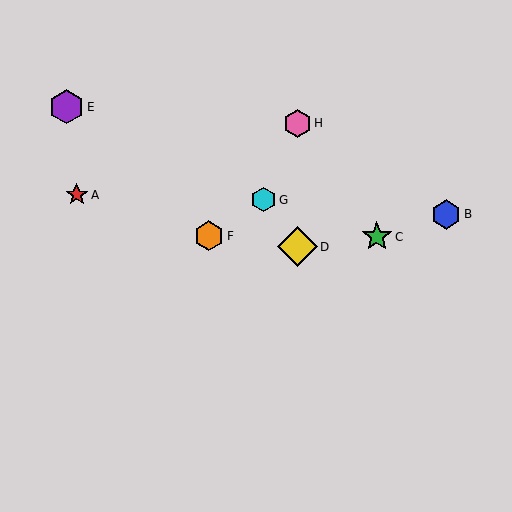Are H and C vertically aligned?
No, H is at x≈297 and C is at x≈377.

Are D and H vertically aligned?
Yes, both are at x≈297.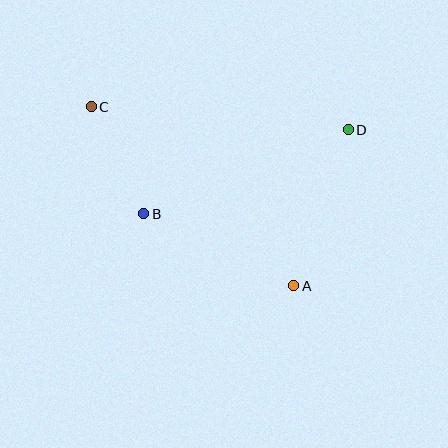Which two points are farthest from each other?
Points A and C are farthest from each other.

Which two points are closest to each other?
Points B and C are closest to each other.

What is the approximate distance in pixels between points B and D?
The distance between B and D is approximately 221 pixels.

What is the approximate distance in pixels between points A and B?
The distance between A and B is approximately 166 pixels.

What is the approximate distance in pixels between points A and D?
The distance between A and D is approximately 165 pixels.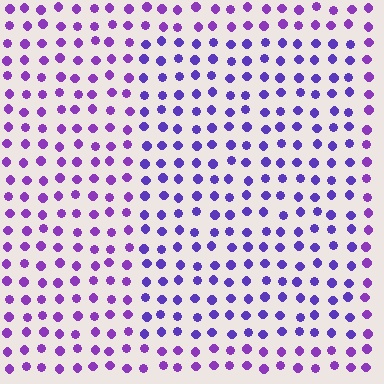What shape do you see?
I see a rectangle.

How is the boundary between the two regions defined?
The boundary is defined purely by a slight shift in hue (about 23 degrees). Spacing, size, and orientation are identical on both sides.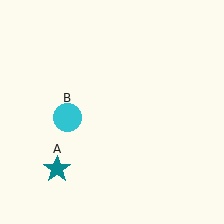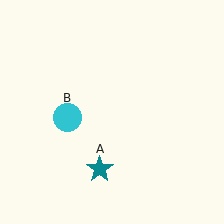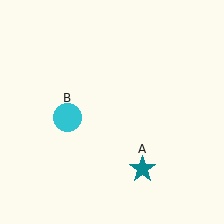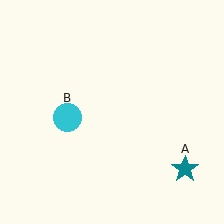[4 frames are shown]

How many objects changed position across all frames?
1 object changed position: teal star (object A).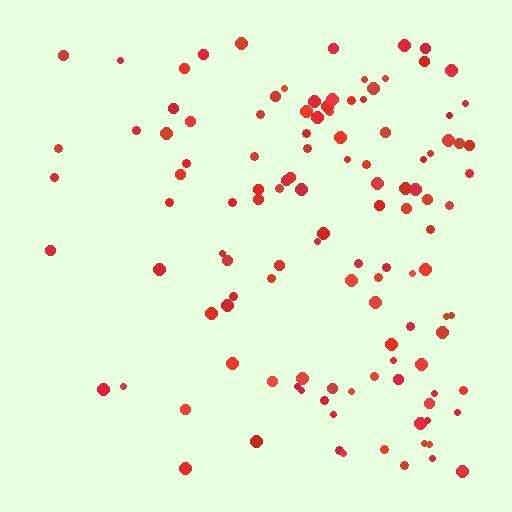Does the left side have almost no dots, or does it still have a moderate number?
Still a moderate number, just noticeably fewer than the right.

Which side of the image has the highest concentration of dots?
The right.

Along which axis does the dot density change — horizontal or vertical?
Horizontal.